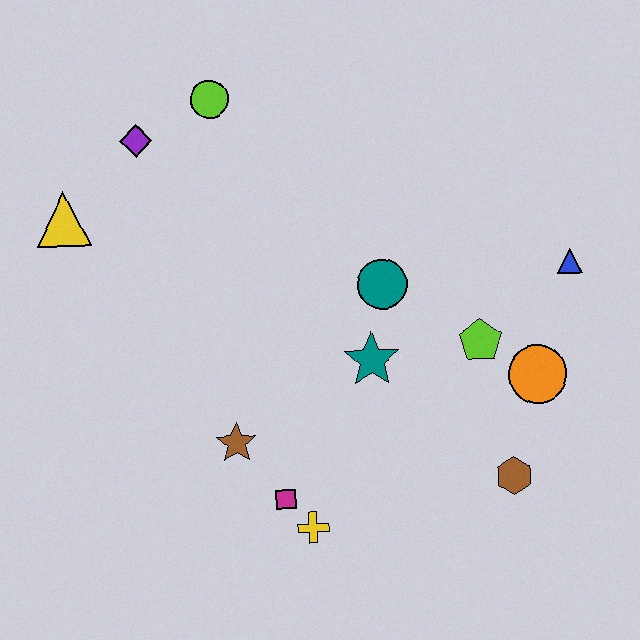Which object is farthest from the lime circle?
The brown hexagon is farthest from the lime circle.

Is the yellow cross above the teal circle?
No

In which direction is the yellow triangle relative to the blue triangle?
The yellow triangle is to the left of the blue triangle.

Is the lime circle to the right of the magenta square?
No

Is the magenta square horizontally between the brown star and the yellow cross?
Yes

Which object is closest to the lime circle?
The purple diamond is closest to the lime circle.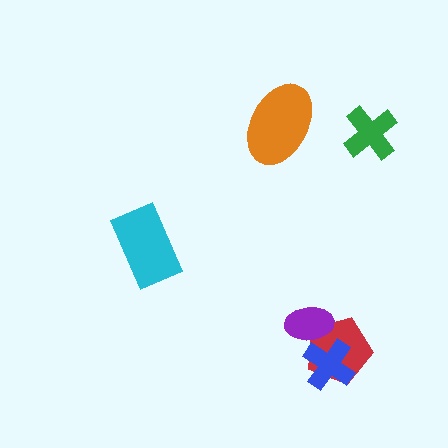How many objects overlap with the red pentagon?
2 objects overlap with the red pentagon.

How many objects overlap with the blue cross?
2 objects overlap with the blue cross.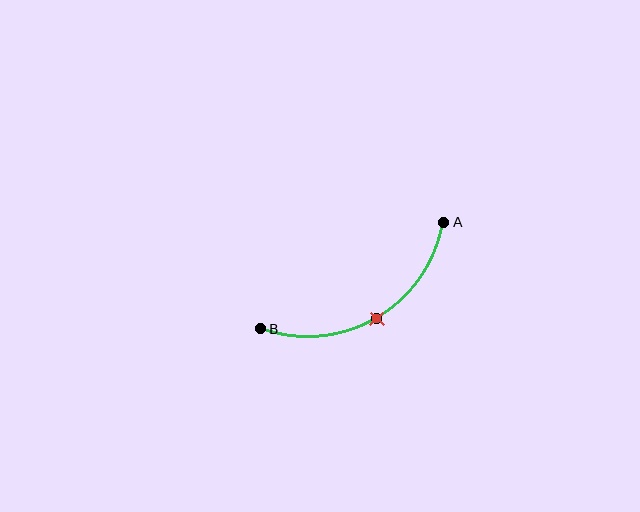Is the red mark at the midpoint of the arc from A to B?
Yes. The red mark lies on the arc at equal arc-length from both A and B — it is the arc midpoint.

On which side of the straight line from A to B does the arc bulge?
The arc bulges below the straight line connecting A and B.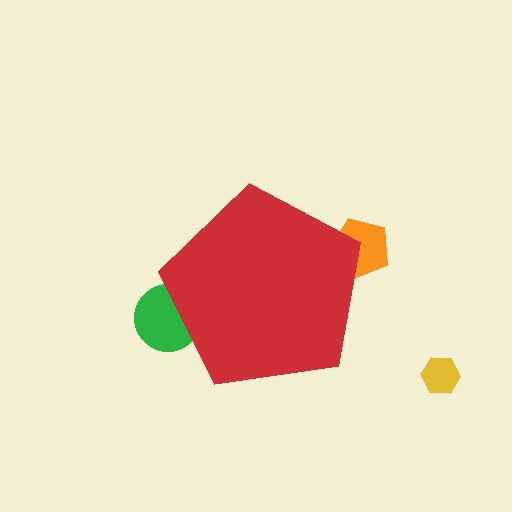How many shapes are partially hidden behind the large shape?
2 shapes are partially hidden.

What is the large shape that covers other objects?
A red pentagon.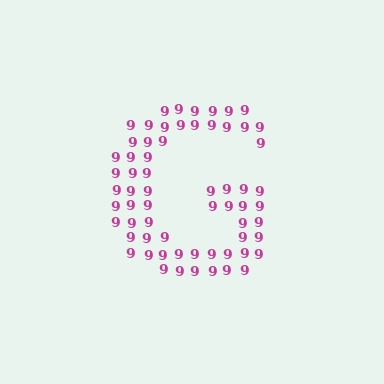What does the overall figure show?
The overall figure shows the letter G.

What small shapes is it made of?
It is made of small digit 9's.